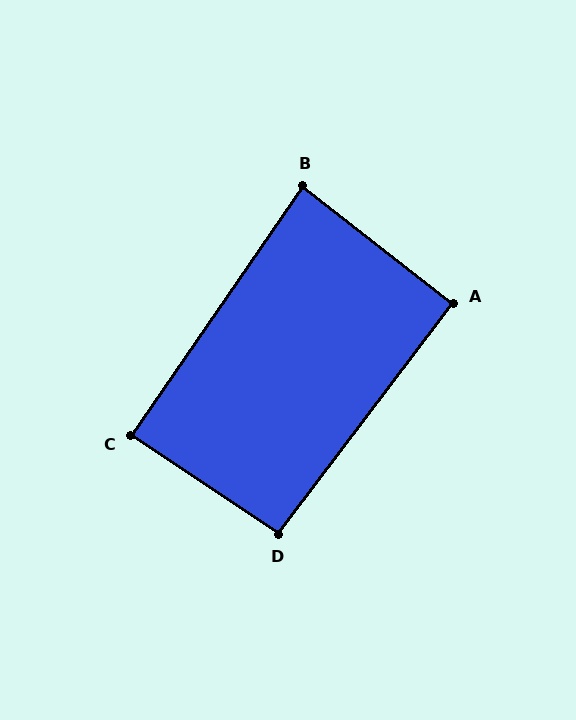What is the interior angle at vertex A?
Approximately 91 degrees (approximately right).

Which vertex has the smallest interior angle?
B, at approximately 87 degrees.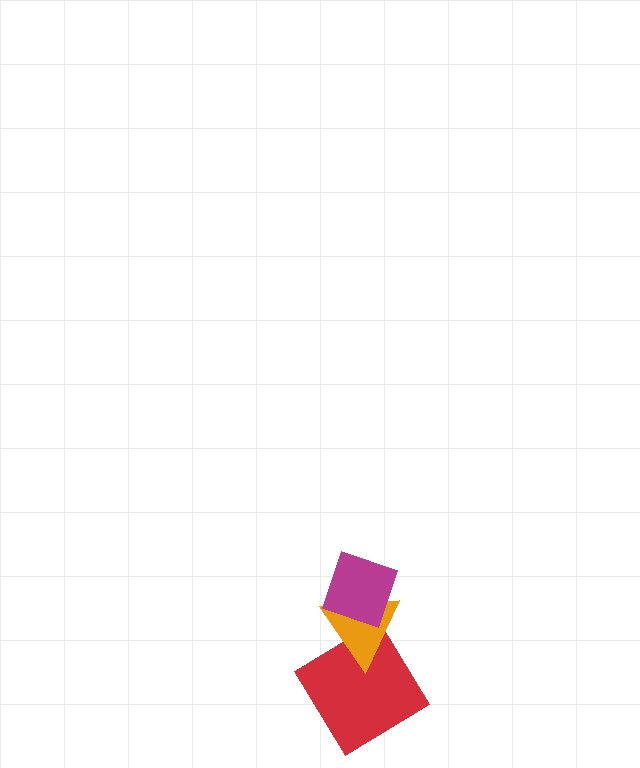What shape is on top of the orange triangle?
The magenta diamond is on top of the orange triangle.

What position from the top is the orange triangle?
The orange triangle is 2nd from the top.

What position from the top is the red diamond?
The red diamond is 3rd from the top.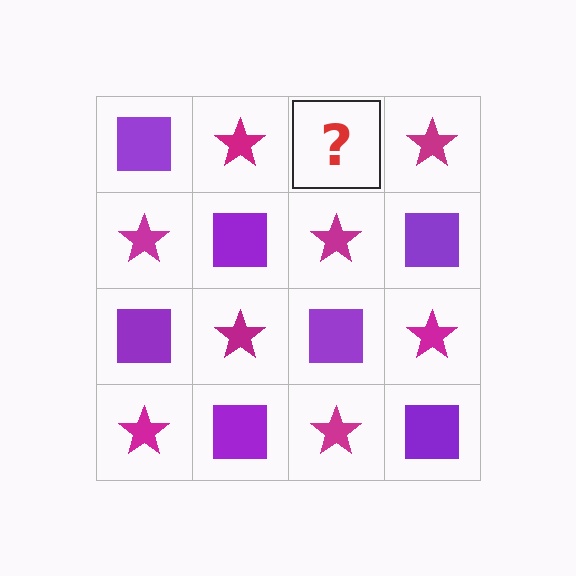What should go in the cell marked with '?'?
The missing cell should contain a purple square.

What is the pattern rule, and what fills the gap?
The rule is that it alternates purple square and magenta star in a checkerboard pattern. The gap should be filled with a purple square.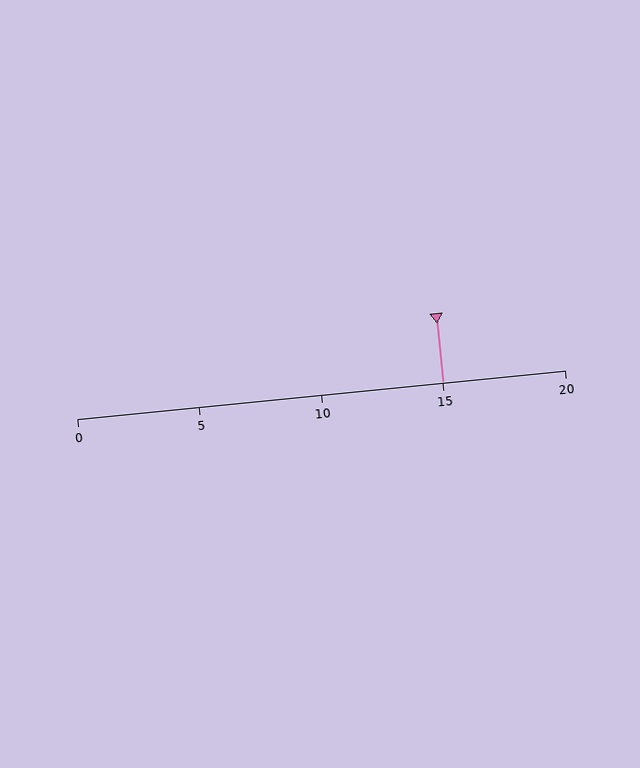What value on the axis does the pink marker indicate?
The marker indicates approximately 15.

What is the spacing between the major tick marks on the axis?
The major ticks are spaced 5 apart.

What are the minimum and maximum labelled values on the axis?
The axis runs from 0 to 20.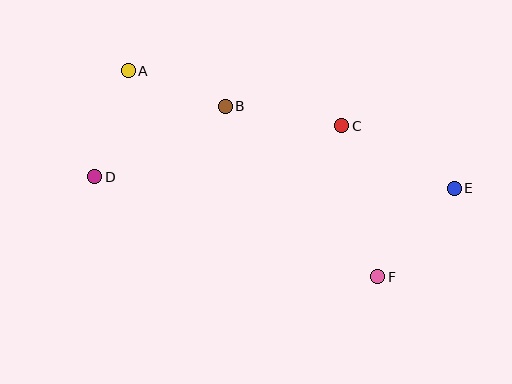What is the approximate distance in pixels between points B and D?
The distance between B and D is approximately 148 pixels.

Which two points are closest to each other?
Points A and B are closest to each other.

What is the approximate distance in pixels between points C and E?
The distance between C and E is approximately 129 pixels.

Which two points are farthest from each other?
Points D and E are farthest from each other.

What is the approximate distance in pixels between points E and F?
The distance between E and F is approximately 117 pixels.